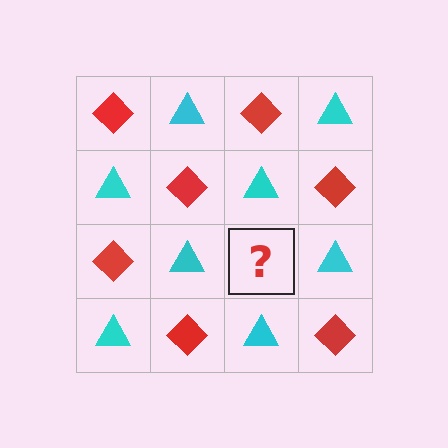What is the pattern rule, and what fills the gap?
The rule is that it alternates red diamond and cyan triangle in a checkerboard pattern. The gap should be filled with a red diamond.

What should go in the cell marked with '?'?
The missing cell should contain a red diamond.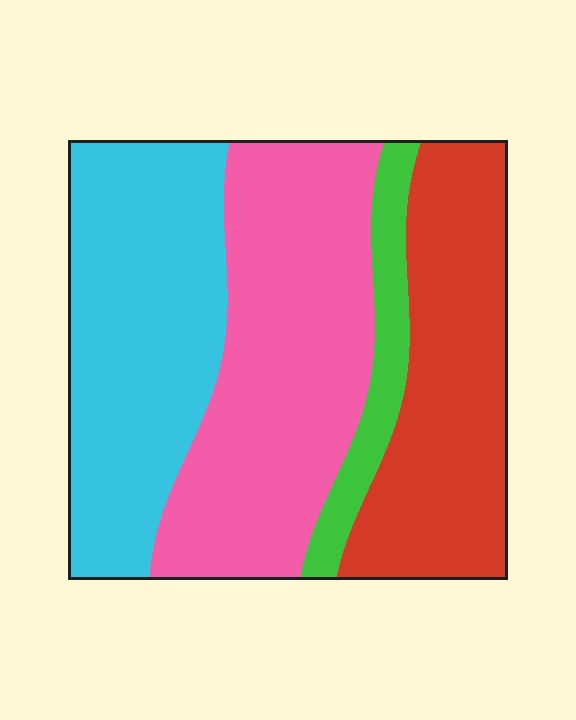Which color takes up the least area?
Green, at roughly 10%.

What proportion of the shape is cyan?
Cyan takes up between a sixth and a third of the shape.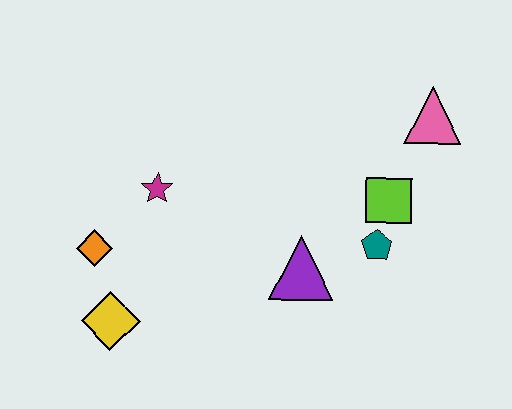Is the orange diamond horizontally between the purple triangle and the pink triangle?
No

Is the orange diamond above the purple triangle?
Yes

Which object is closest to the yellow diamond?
The orange diamond is closest to the yellow diamond.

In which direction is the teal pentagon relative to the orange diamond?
The teal pentagon is to the right of the orange diamond.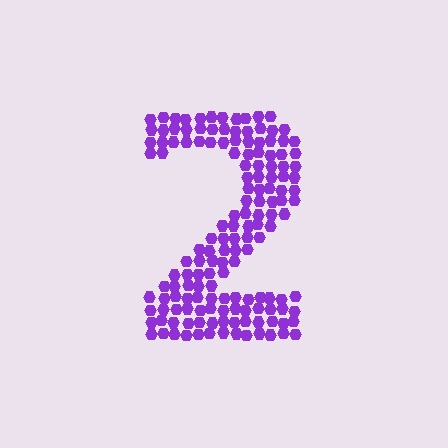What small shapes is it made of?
It is made of small hexagons.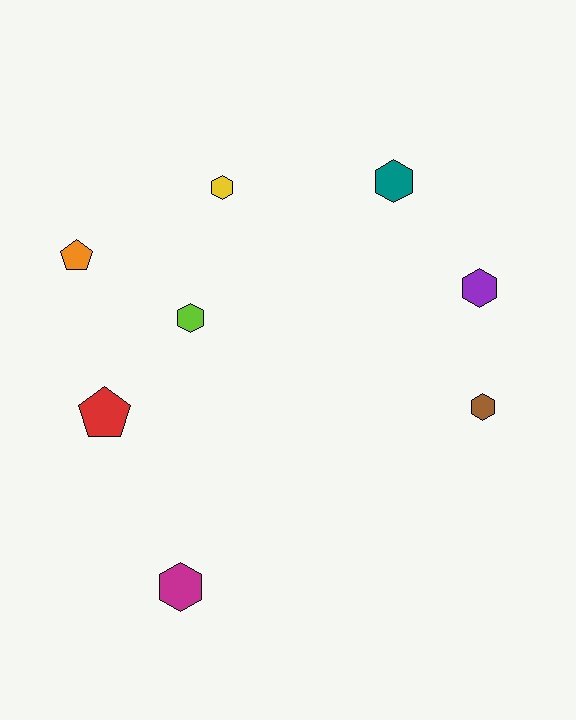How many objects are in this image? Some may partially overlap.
There are 8 objects.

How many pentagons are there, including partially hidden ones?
There are 2 pentagons.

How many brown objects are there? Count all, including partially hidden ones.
There is 1 brown object.